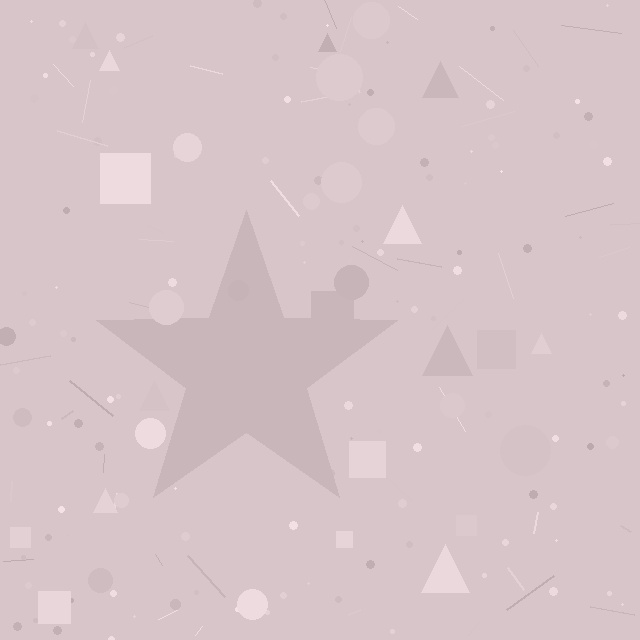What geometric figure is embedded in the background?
A star is embedded in the background.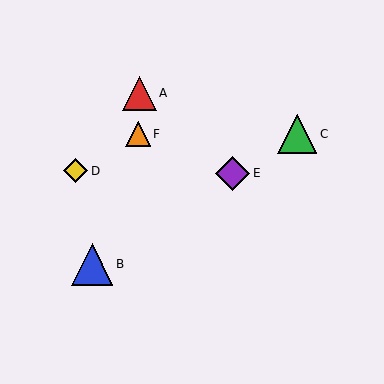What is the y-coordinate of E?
Object E is at y≈173.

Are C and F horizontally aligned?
Yes, both are at y≈134.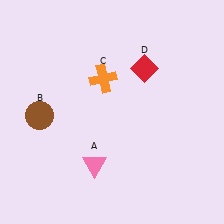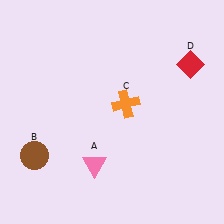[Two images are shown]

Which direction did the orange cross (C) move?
The orange cross (C) moved down.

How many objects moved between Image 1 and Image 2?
3 objects moved between the two images.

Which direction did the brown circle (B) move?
The brown circle (B) moved down.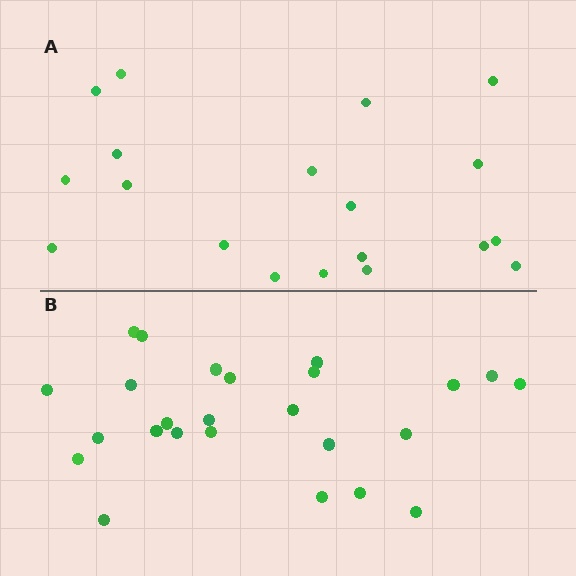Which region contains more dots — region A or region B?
Region B (the bottom region) has more dots.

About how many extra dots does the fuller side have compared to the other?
Region B has about 6 more dots than region A.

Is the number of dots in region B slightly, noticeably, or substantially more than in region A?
Region B has noticeably more, but not dramatically so. The ratio is roughly 1.3 to 1.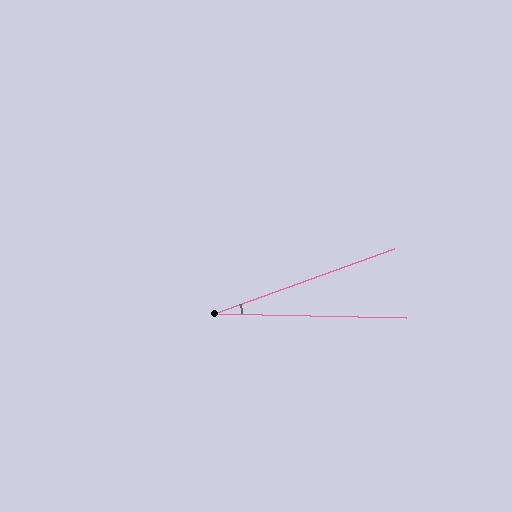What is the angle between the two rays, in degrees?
Approximately 21 degrees.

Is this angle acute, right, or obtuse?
It is acute.